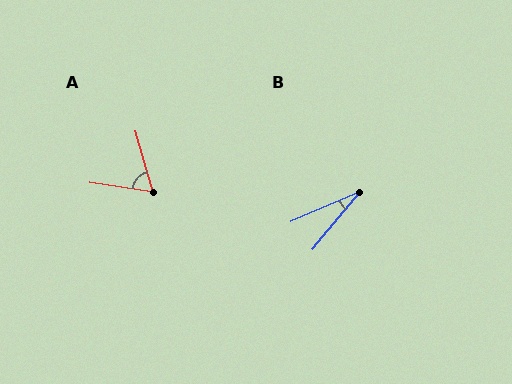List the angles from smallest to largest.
B (27°), A (65°).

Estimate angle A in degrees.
Approximately 65 degrees.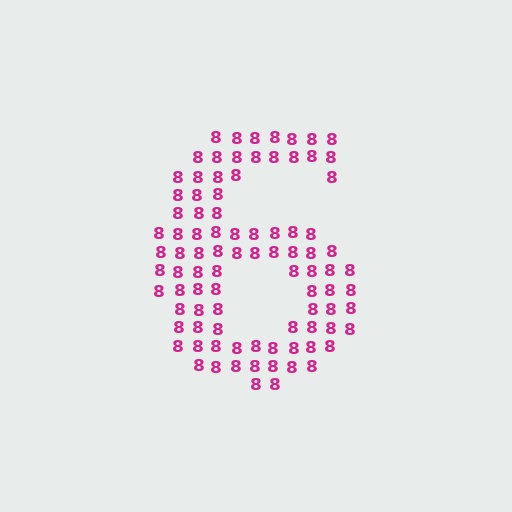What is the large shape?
The large shape is the digit 6.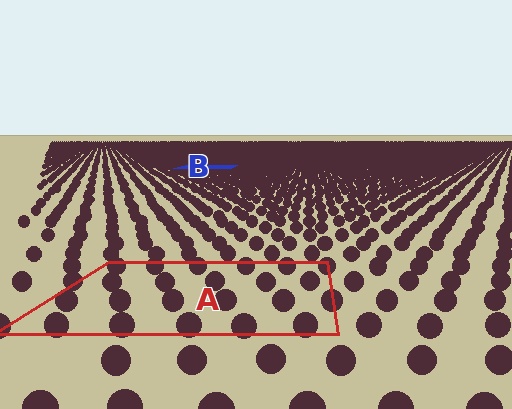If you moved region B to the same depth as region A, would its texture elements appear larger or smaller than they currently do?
They would appear larger. At a closer depth, the same texture elements are projected at a bigger on-screen size.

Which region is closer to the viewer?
Region A is closer. The texture elements there are larger and more spread out.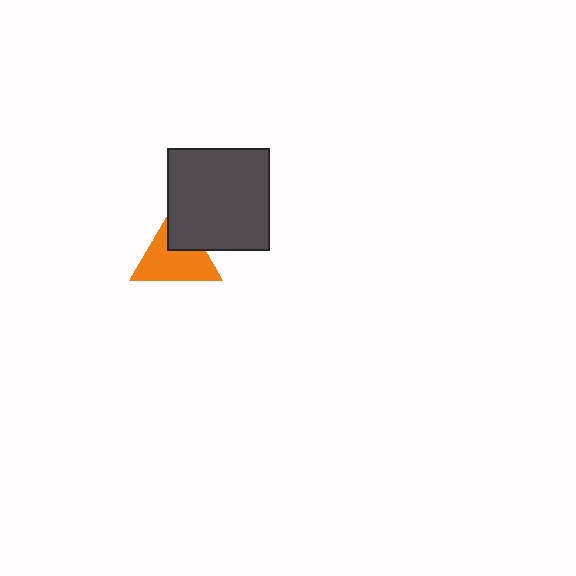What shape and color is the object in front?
The object in front is a dark gray square.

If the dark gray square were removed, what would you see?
You would see the complete orange triangle.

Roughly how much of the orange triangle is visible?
Most of it is visible (roughly 70%).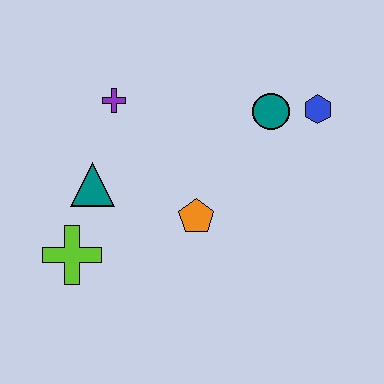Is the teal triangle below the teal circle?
Yes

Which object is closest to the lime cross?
The teal triangle is closest to the lime cross.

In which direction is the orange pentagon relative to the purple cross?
The orange pentagon is below the purple cross.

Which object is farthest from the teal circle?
The lime cross is farthest from the teal circle.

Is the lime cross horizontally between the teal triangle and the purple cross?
No